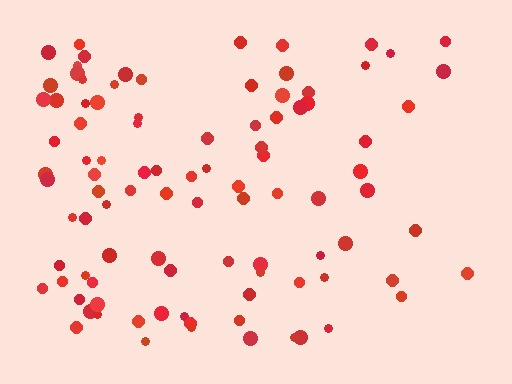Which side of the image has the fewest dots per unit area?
The right.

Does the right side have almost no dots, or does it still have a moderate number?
Still a moderate number, just noticeably fewer than the left.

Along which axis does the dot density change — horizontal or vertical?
Horizontal.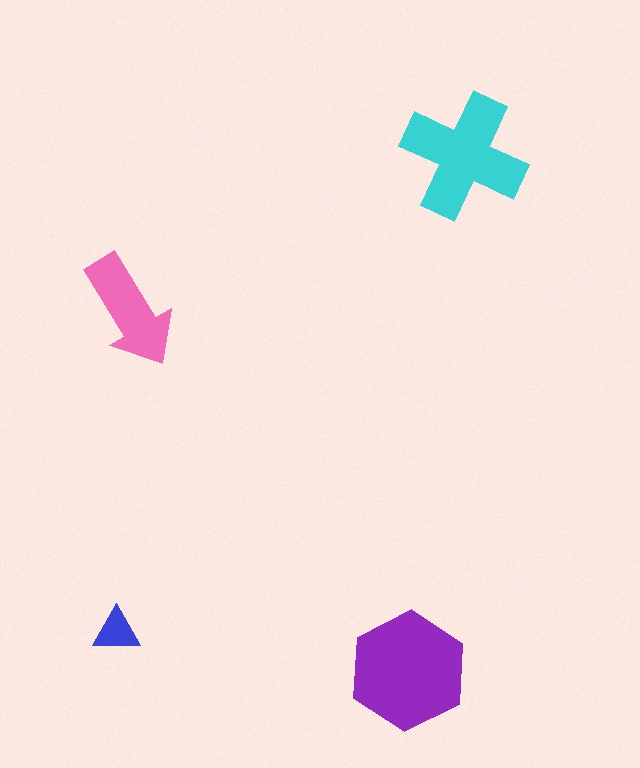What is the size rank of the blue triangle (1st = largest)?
4th.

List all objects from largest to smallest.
The purple hexagon, the cyan cross, the pink arrow, the blue triangle.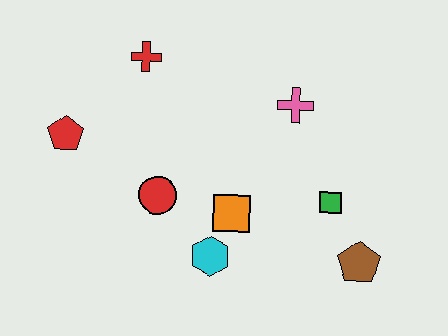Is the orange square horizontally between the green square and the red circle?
Yes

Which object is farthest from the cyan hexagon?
The red cross is farthest from the cyan hexagon.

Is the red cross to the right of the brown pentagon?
No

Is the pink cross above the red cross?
No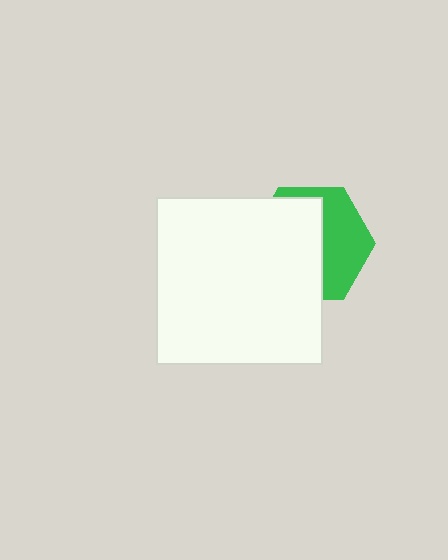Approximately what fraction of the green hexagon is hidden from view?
Roughly 58% of the green hexagon is hidden behind the white square.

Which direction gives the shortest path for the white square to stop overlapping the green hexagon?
Moving left gives the shortest separation.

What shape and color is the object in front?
The object in front is a white square.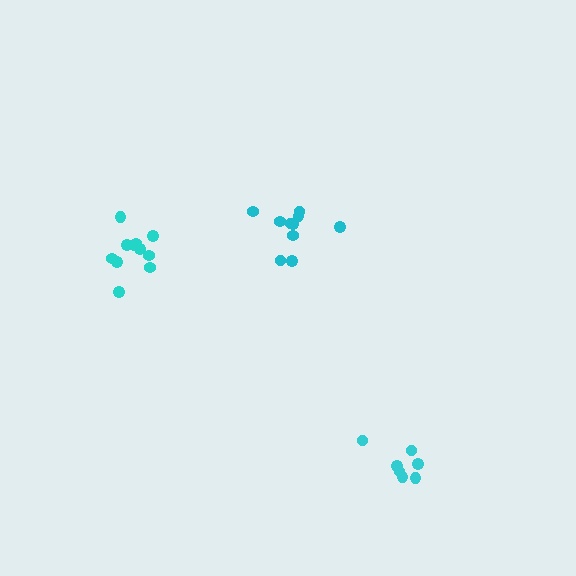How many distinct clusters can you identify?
There are 3 distinct clusters.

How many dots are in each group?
Group 1: 10 dots, Group 2: 7 dots, Group 3: 11 dots (28 total).